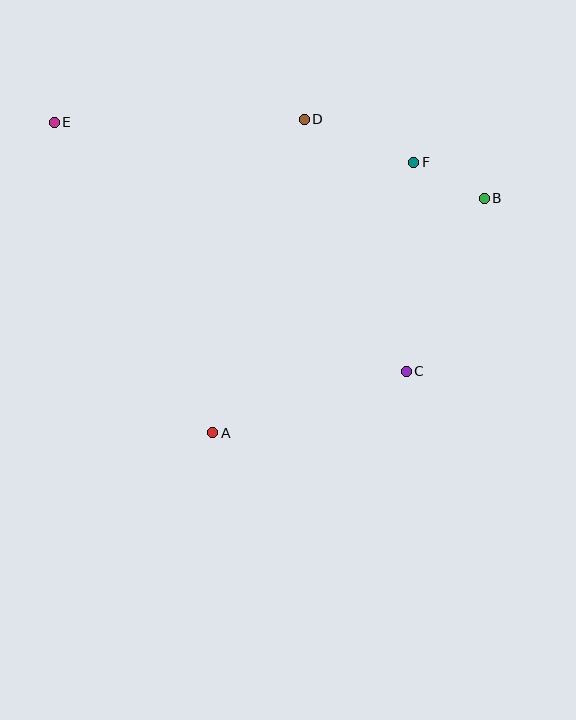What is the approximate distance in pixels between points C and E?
The distance between C and E is approximately 431 pixels.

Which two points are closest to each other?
Points B and F are closest to each other.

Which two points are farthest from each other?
Points B and E are farthest from each other.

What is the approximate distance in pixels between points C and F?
The distance between C and F is approximately 209 pixels.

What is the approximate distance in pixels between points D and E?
The distance between D and E is approximately 250 pixels.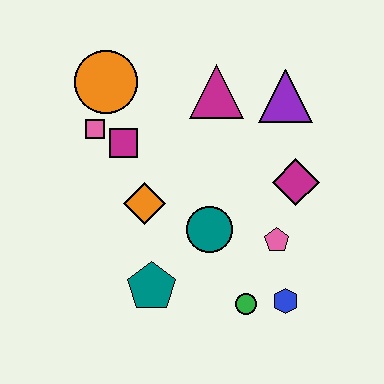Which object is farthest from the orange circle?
The blue hexagon is farthest from the orange circle.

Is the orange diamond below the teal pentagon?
No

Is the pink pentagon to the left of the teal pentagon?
No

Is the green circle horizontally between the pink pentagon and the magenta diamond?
No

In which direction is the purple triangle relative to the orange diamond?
The purple triangle is to the right of the orange diamond.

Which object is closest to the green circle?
The blue hexagon is closest to the green circle.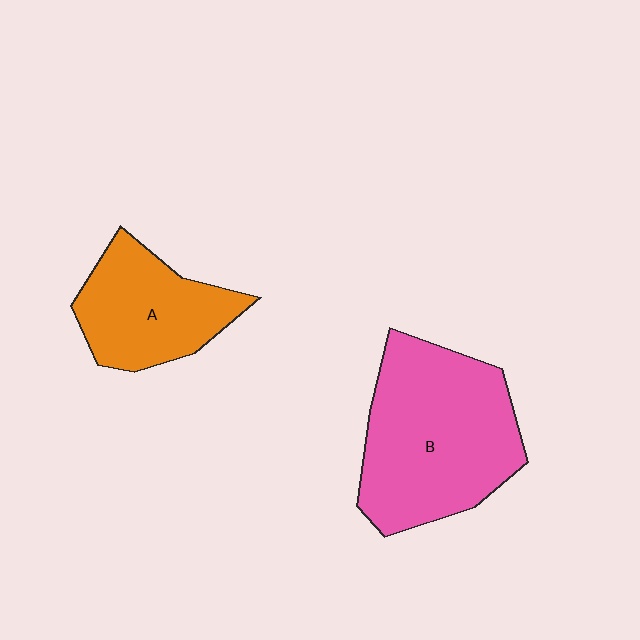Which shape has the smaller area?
Shape A (orange).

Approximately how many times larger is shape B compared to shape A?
Approximately 1.6 times.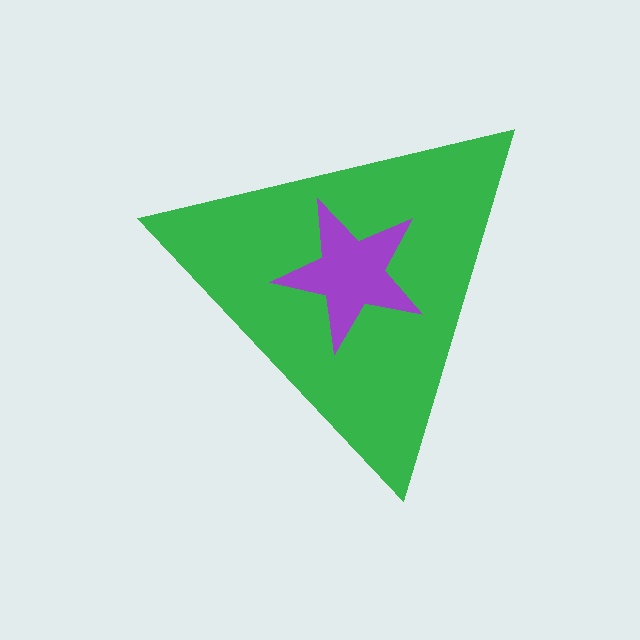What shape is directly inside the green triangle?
The purple star.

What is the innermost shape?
The purple star.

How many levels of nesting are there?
2.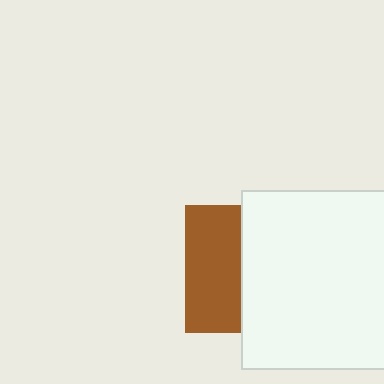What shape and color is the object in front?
The object in front is a white square.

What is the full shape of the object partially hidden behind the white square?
The partially hidden object is a brown square.